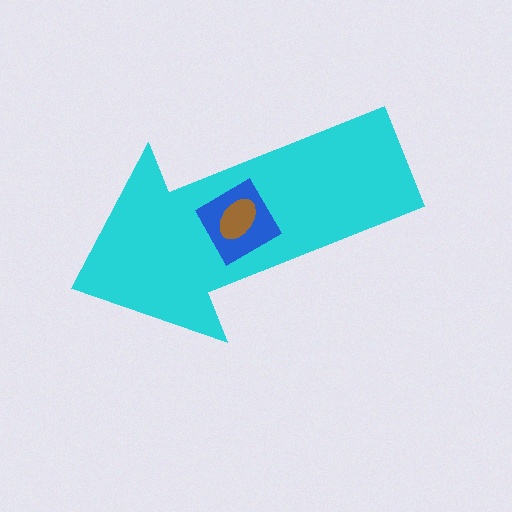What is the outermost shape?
The cyan arrow.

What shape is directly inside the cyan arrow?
The blue diamond.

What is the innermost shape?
The brown ellipse.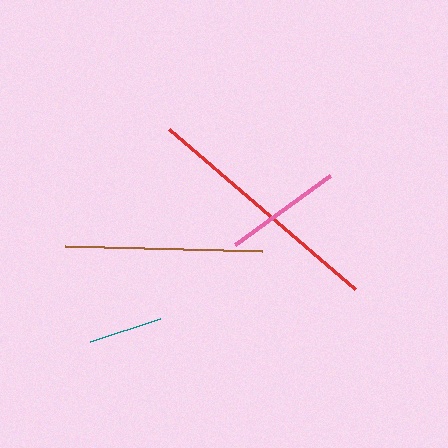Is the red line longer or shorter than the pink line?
The red line is longer than the pink line.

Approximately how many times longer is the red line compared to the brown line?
The red line is approximately 1.2 times the length of the brown line.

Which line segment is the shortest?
The teal line is the shortest at approximately 73 pixels.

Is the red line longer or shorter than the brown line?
The red line is longer than the brown line.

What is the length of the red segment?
The red segment is approximately 245 pixels long.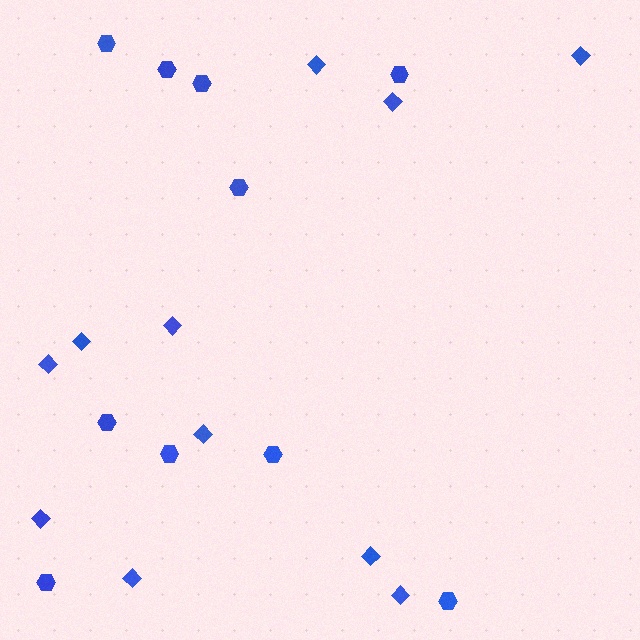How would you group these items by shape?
There are 2 groups: one group of hexagons (10) and one group of diamonds (11).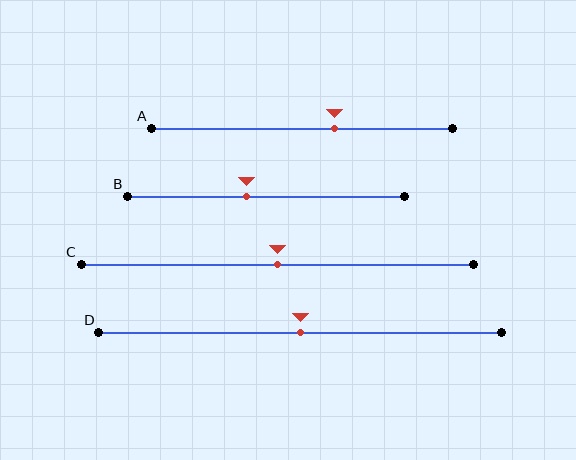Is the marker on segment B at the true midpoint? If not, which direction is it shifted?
No, the marker on segment B is shifted to the left by about 7% of the segment length.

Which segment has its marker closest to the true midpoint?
Segment C has its marker closest to the true midpoint.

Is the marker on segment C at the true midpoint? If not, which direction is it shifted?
Yes, the marker on segment C is at the true midpoint.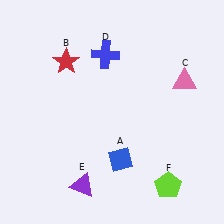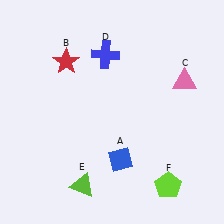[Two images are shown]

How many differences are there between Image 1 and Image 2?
There is 1 difference between the two images.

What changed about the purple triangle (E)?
In Image 1, E is purple. In Image 2, it changed to lime.